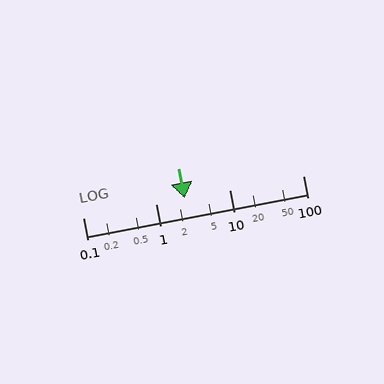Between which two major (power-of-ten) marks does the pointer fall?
The pointer is between 1 and 10.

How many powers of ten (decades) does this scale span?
The scale spans 3 decades, from 0.1 to 100.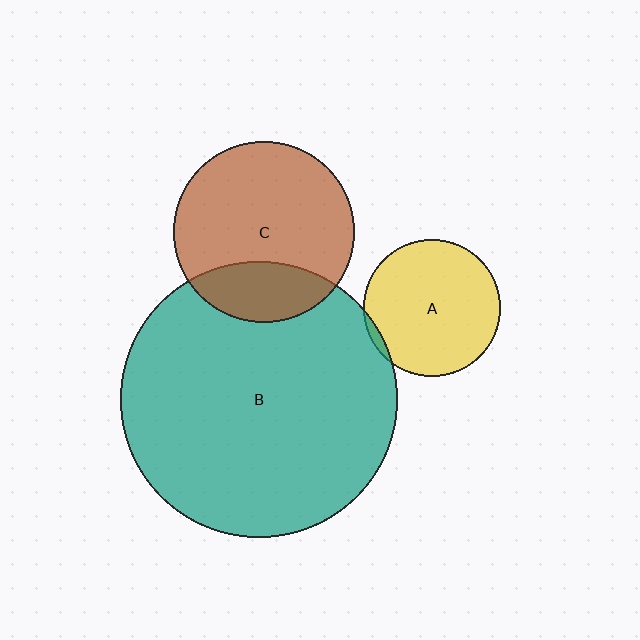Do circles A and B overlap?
Yes.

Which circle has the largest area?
Circle B (teal).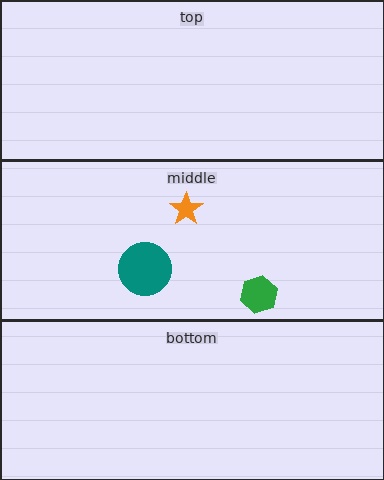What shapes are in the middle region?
The orange star, the teal circle, the green hexagon.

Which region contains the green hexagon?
The middle region.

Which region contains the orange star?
The middle region.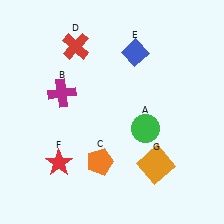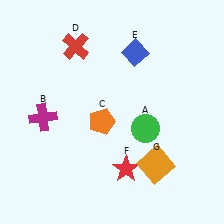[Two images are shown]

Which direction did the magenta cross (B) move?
The magenta cross (B) moved down.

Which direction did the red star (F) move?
The red star (F) moved right.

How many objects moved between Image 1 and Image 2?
3 objects moved between the two images.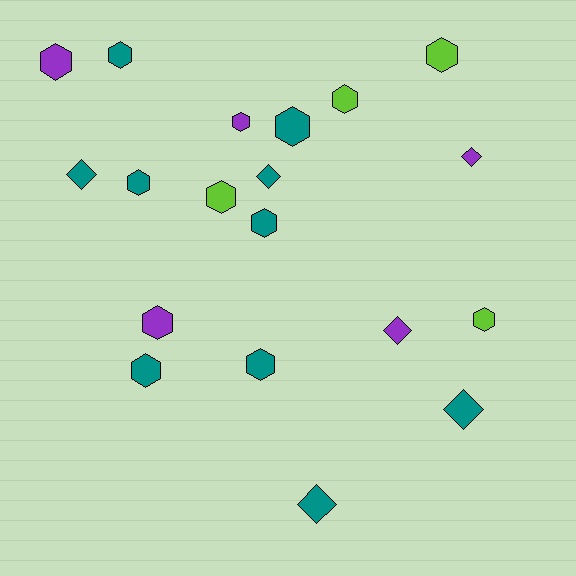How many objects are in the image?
There are 19 objects.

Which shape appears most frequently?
Hexagon, with 13 objects.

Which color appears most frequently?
Teal, with 10 objects.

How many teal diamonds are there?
There are 4 teal diamonds.